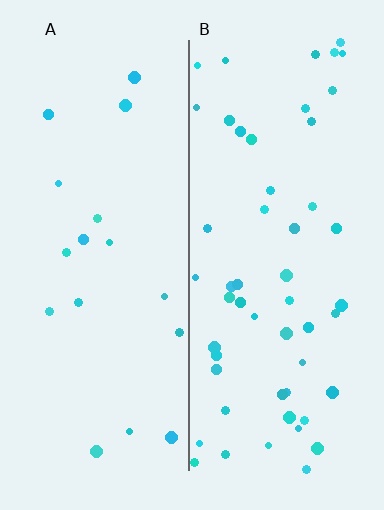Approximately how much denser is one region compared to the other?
Approximately 3.1× — region B over region A.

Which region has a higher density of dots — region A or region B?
B (the right).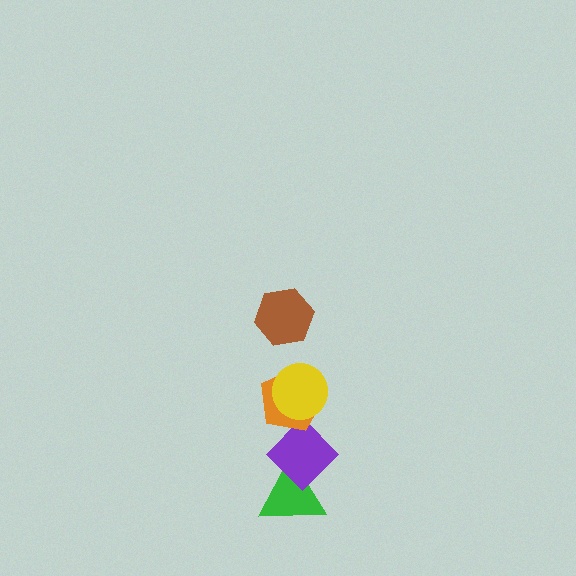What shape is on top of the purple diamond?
The orange pentagon is on top of the purple diamond.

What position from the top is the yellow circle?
The yellow circle is 2nd from the top.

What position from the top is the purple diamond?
The purple diamond is 4th from the top.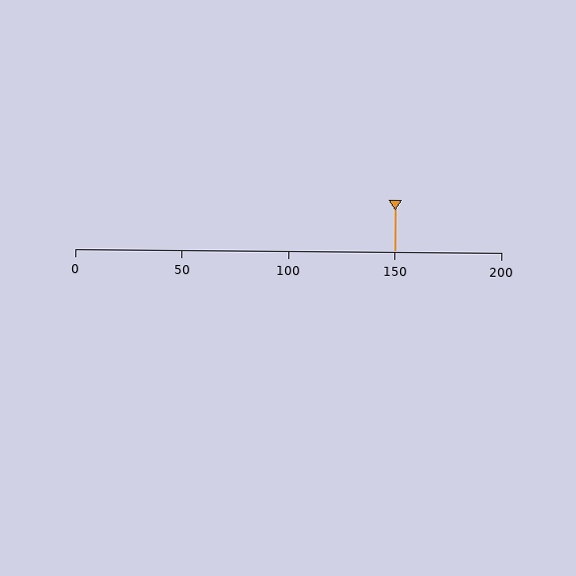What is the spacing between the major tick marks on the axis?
The major ticks are spaced 50 apart.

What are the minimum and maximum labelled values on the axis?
The axis runs from 0 to 200.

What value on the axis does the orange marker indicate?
The marker indicates approximately 150.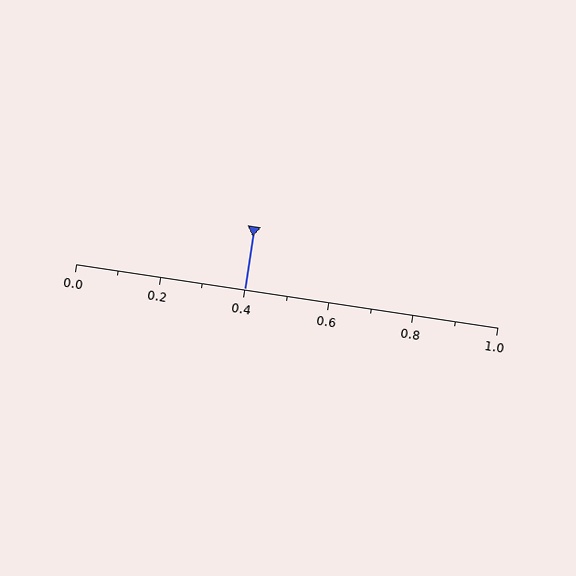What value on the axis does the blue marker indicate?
The marker indicates approximately 0.4.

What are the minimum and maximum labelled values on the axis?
The axis runs from 0.0 to 1.0.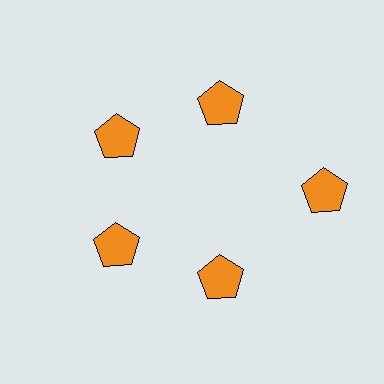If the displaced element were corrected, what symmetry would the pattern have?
It would have 5-fold rotational symmetry — the pattern would map onto itself every 72 degrees.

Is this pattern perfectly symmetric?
No. The 5 orange pentagons are arranged in a ring, but one element near the 3 o'clock position is pushed outward from the center, breaking the 5-fold rotational symmetry.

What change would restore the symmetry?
The symmetry would be restored by moving it inward, back onto the ring so that all 5 pentagons sit at equal angles and equal distance from the center.